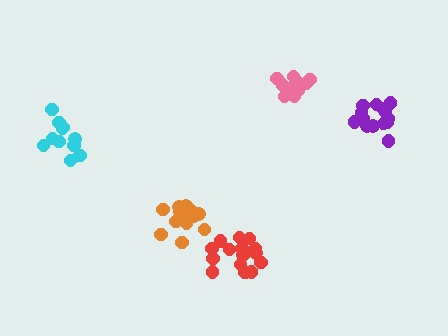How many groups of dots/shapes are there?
There are 5 groups.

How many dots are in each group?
Group 1: 11 dots, Group 2: 16 dots, Group 3: 14 dots, Group 4: 14 dots, Group 5: 14 dots (69 total).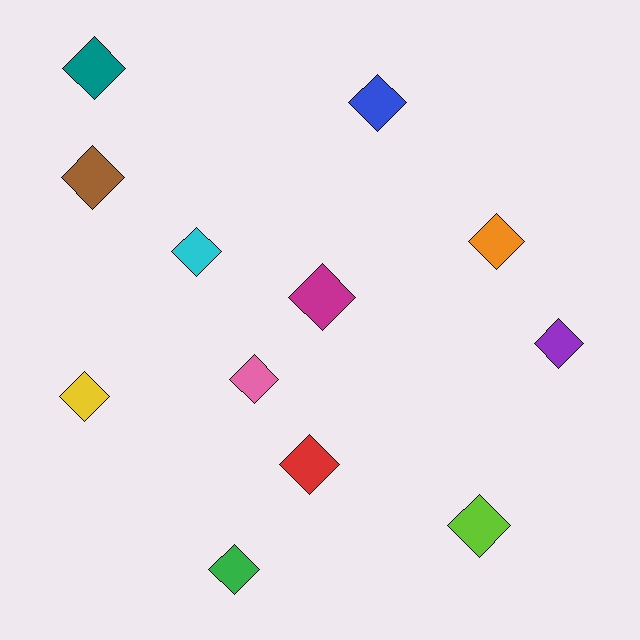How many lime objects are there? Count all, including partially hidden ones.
There is 1 lime object.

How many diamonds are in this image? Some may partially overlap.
There are 12 diamonds.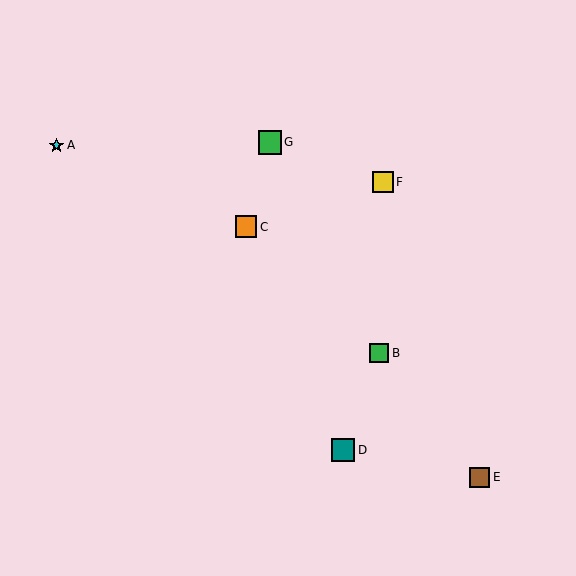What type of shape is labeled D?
Shape D is a teal square.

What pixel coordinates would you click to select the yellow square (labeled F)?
Click at (383, 182) to select the yellow square F.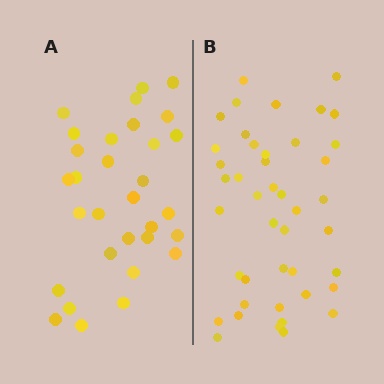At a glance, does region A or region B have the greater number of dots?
Region B (the right region) has more dots.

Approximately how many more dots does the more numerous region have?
Region B has roughly 12 or so more dots than region A.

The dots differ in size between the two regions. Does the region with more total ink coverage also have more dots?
No. Region A has more total ink coverage because its dots are larger, but region B actually contains more individual dots. Total area can be misleading — the number of items is what matters here.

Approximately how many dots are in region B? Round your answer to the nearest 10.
About 40 dots. (The exact count is 43, which rounds to 40.)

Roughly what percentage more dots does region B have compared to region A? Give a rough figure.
About 40% more.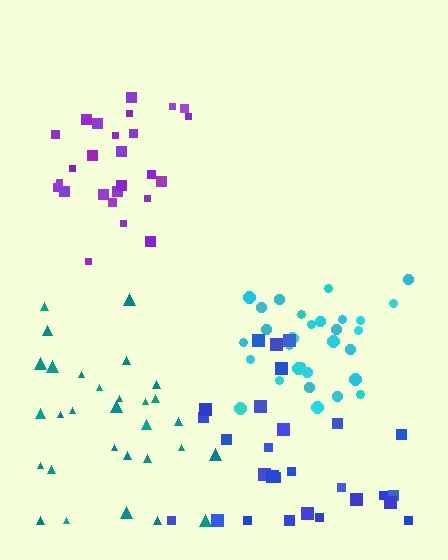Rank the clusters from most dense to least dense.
purple, cyan, teal, blue.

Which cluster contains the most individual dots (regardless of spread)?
Cyan (30).